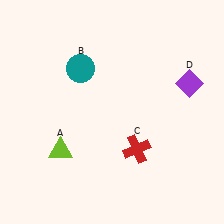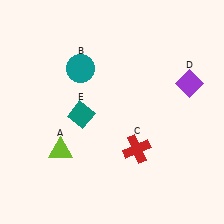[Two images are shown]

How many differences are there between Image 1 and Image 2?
There is 1 difference between the two images.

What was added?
A teal diamond (E) was added in Image 2.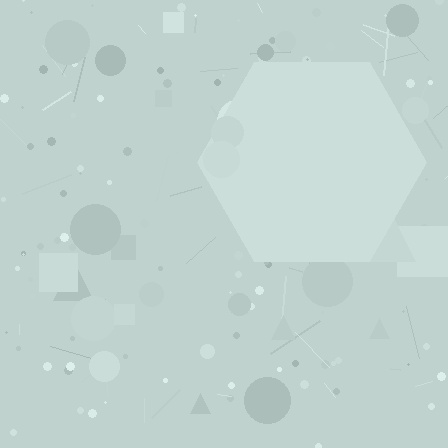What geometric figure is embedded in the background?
A hexagon is embedded in the background.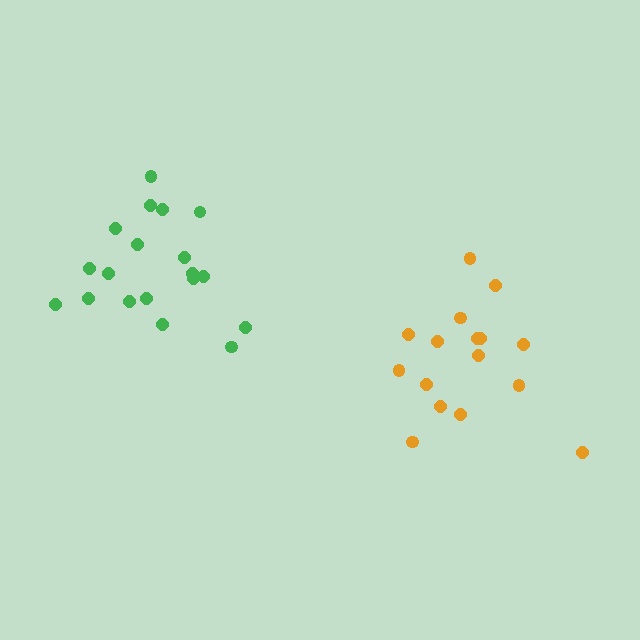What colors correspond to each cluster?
The clusters are colored: orange, green.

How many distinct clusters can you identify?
There are 2 distinct clusters.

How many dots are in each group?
Group 1: 16 dots, Group 2: 19 dots (35 total).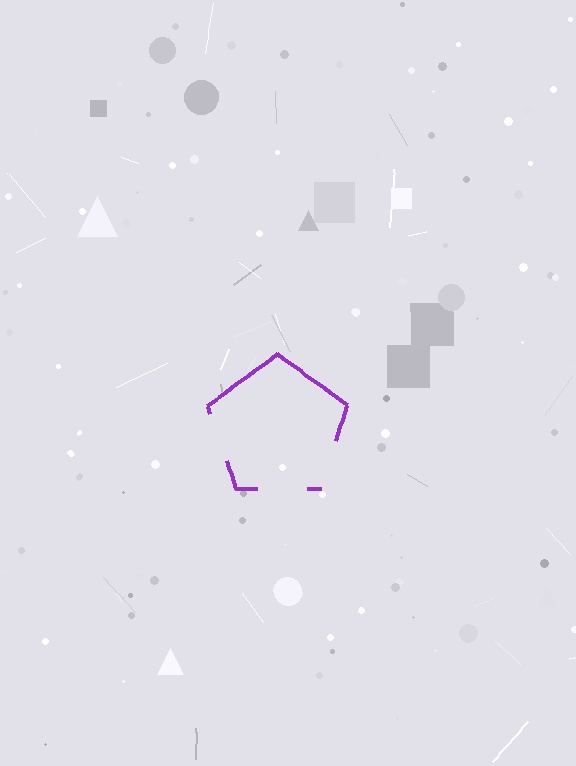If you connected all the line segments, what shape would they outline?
They would outline a pentagon.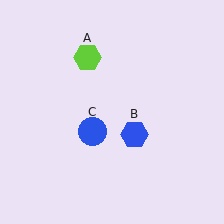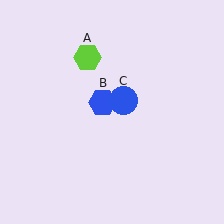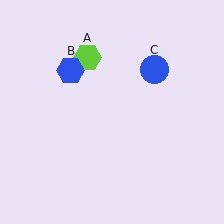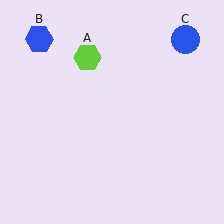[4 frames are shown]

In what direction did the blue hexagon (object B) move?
The blue hexagon (object B) moved up and to the left.